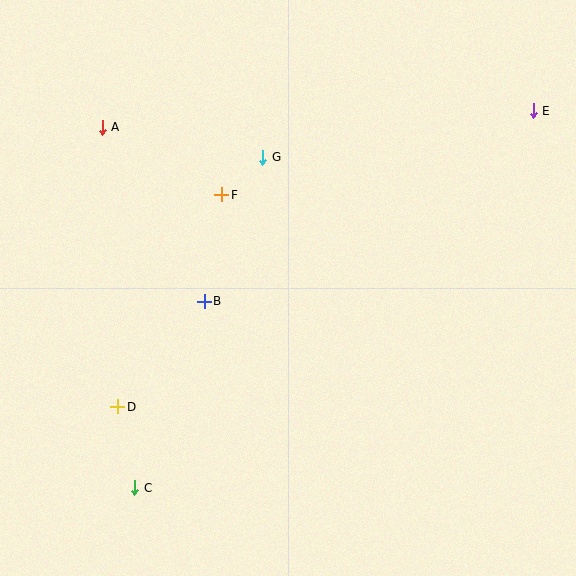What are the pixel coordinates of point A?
Point A is at (102, 127).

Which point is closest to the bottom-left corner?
Point C is closest to the bottom-left corner.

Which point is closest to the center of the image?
Point B at (204, 301) is closest to the center.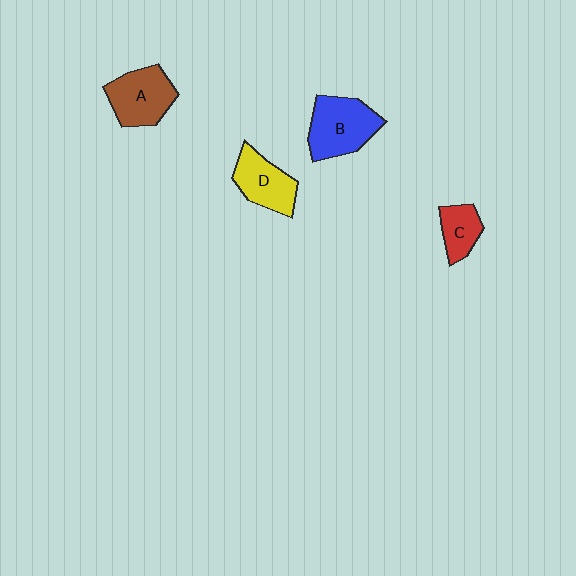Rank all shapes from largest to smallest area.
From largest to smallest: B (blue), A (brown), D (yellow), C (red).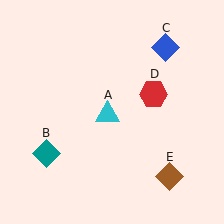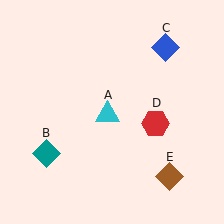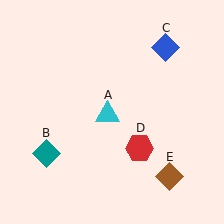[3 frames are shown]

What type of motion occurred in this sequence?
The red hexagon (object D) rotated clockwise around the center of the scene.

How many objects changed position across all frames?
1 object changed position: red hexagon (object D).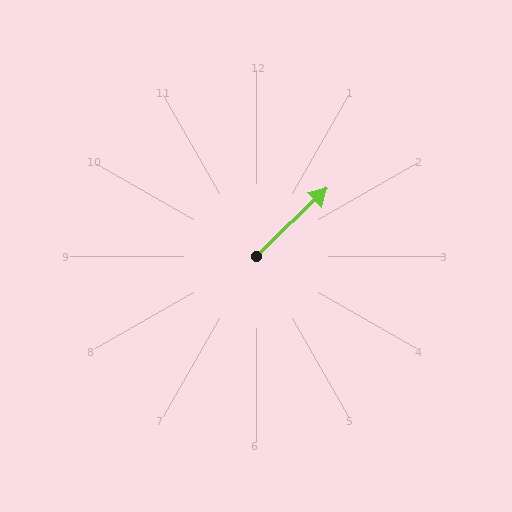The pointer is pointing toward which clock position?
Roughly 2 o'clock.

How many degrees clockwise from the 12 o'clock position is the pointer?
Approximately 46 degrees.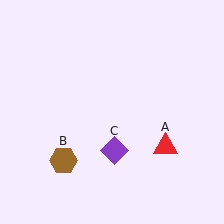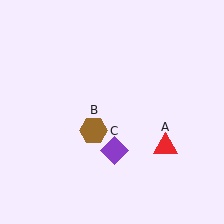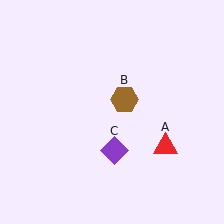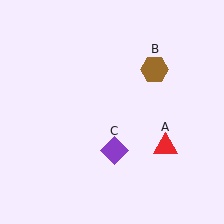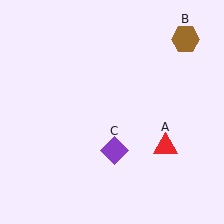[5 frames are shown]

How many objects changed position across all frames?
1 object changed position: brown hexagon (object B).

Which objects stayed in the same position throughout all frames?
Red triangle (object A) and purple diamond (object C) remained stationary.